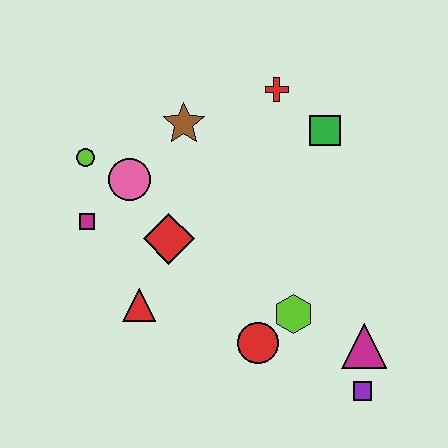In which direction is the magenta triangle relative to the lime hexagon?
The magenta triangle is to the right of the lime hexagon.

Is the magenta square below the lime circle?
Yes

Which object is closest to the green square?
The red cross is closest to the green square.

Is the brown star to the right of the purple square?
No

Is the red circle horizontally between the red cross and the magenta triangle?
No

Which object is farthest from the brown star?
The purple square is farthest from the brown star.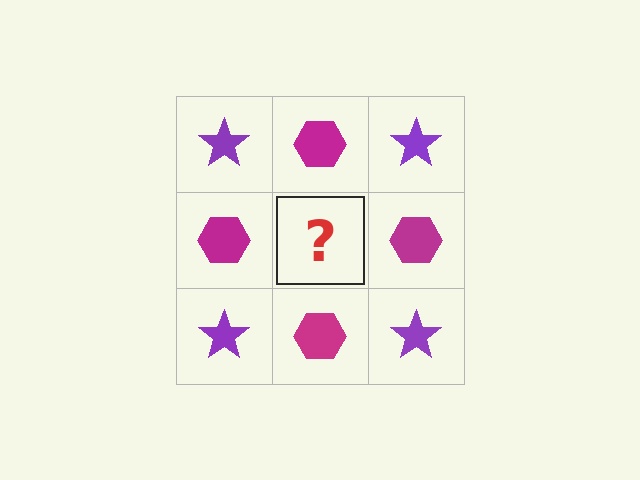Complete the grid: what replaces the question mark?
The question mark should be replaced with a purple star.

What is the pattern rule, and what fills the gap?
The rule is that it alternates purple star and magenta hexagon in a checkerboard pattern. The gap should be filled with a purple star.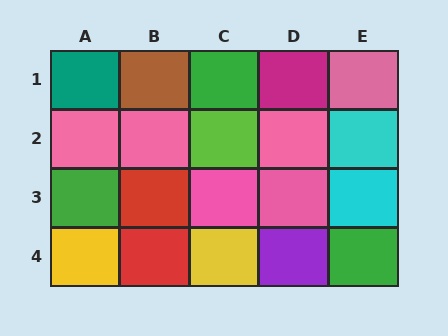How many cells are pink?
6 cells are pink.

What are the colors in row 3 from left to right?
Green, red, pink, pink, cyan.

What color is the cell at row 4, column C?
Yellow.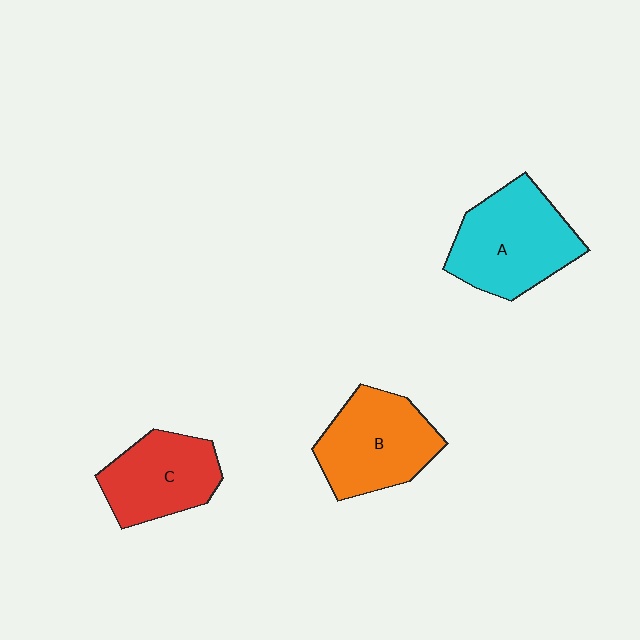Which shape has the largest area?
Shape A (cyan).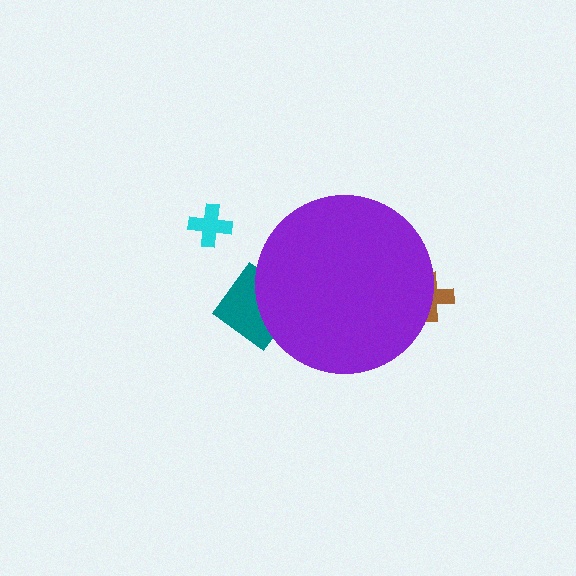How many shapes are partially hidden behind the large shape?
2 shapes are partially hidden.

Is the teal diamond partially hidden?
Yes, the teal diamond is partially hidden behind the purple circle.